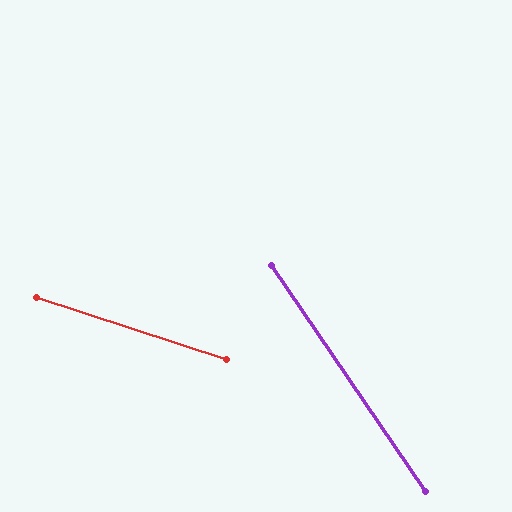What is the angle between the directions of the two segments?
Approximately 38 degrees.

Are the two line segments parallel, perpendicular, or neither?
Neither parallel nor perpendicular — they differ by about 38°.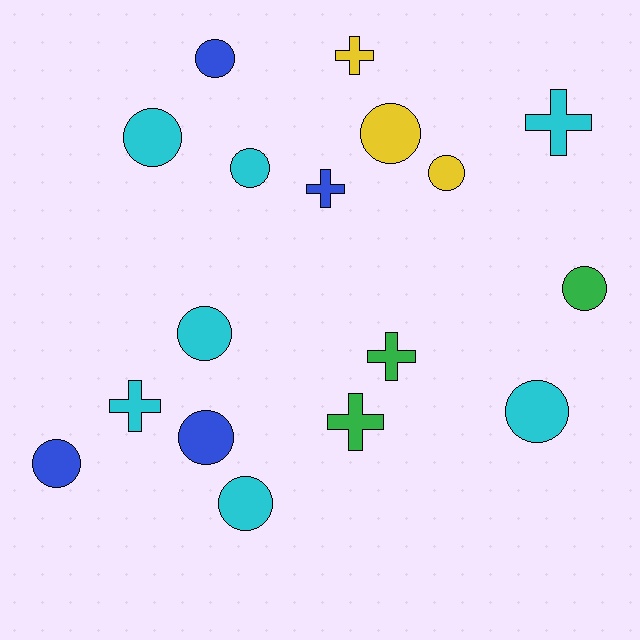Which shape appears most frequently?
Circle, with 11 objects.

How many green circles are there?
There is 1 green circle.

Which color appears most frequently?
Cyan, with 7 objects.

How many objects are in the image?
There are 17 objects.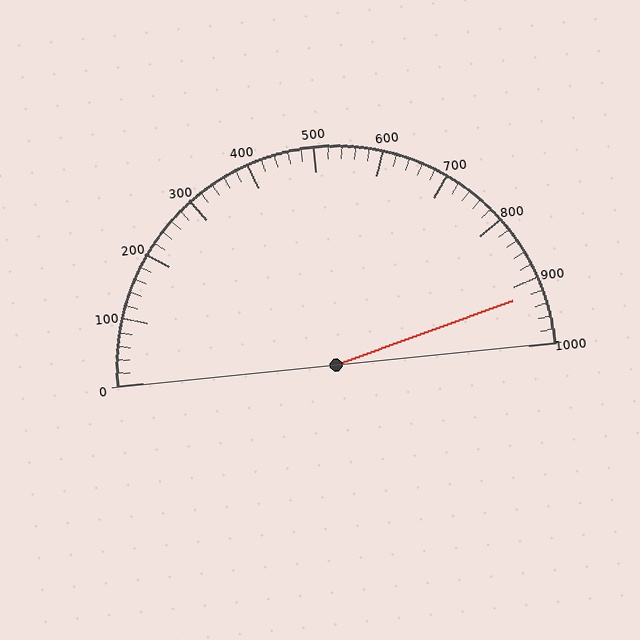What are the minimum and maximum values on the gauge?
The gauge ranges from 0 to 1000.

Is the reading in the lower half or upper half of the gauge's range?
The reading is in the upper half of the range (0 to 1000).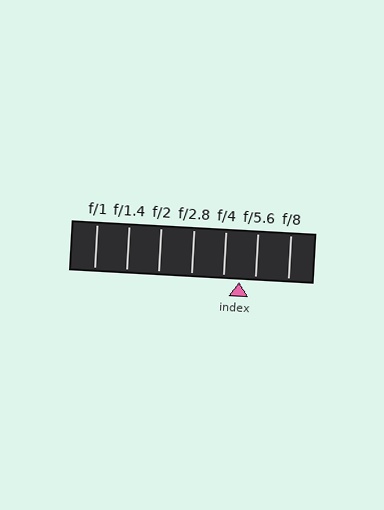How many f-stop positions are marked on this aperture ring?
There are 7 f-stop positions marked.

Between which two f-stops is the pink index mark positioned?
The index mark is between f/4 and f/5.6.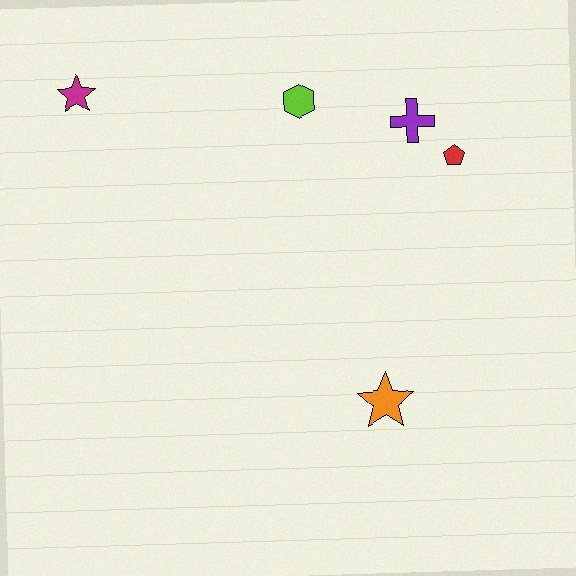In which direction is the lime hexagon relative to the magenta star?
The lime hexagon is to the right of the magenta star.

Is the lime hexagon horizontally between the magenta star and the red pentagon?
Yes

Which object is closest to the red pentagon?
The purple cross is closest to the red pentagon.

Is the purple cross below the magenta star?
Yes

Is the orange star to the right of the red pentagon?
No